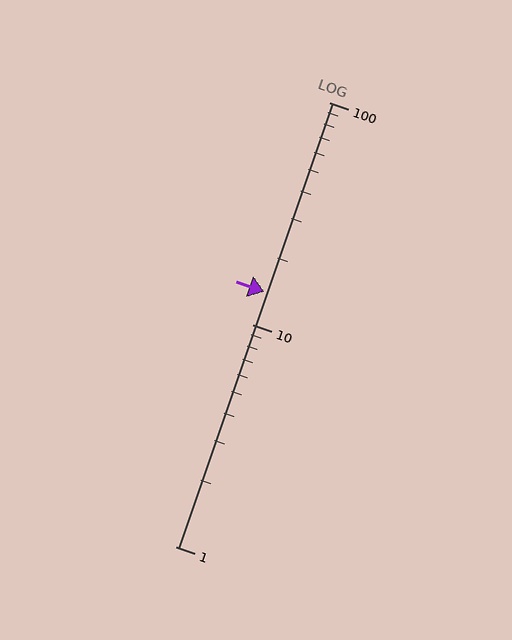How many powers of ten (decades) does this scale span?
The scale spans 2 decades, from 1 to 100.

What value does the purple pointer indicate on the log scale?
The pointer indicates approximately 14.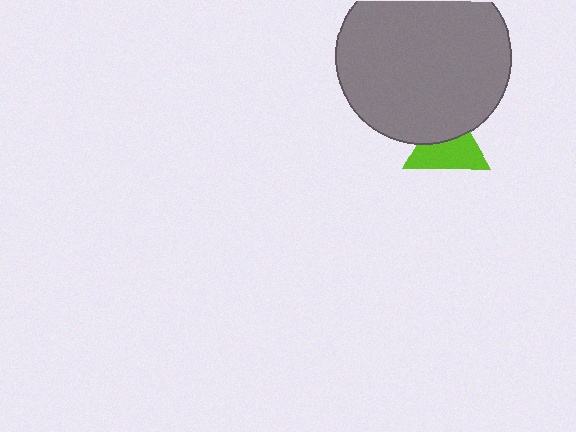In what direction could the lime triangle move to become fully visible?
The lime triangle could move down. That would shift it out from behind the gray circle entirely.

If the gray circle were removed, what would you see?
You would see the complete lime triangle.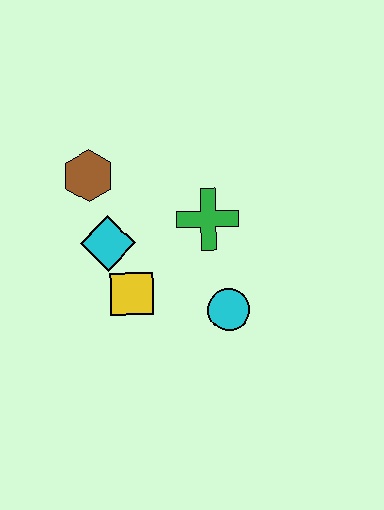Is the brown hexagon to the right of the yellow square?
No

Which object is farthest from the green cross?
The brown hexagon is farthest from the green cross.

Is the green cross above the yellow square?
Yes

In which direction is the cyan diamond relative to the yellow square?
The cyan diamond is above the yellow square.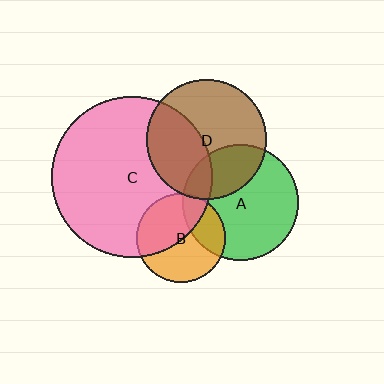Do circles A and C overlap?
Yes.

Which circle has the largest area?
Circle C (pink).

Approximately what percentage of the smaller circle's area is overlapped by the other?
Approximately 15%.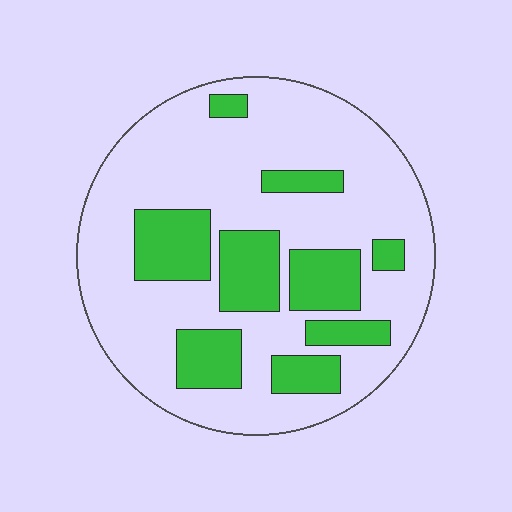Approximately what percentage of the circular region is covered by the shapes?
Approximately 25%.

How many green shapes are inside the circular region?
9.